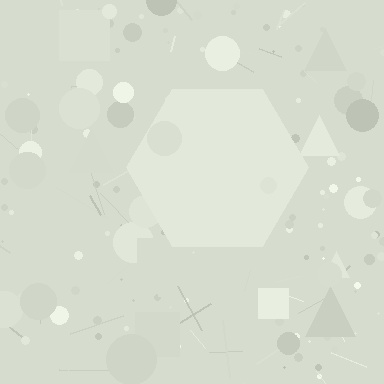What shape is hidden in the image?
A hexagon is hidden in the image.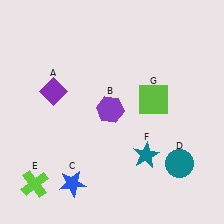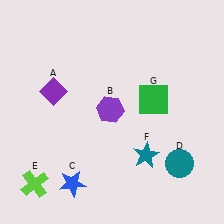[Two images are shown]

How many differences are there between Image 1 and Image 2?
There is 1 difference between the two images.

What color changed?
The square (G) changed from lime in Image 1 to green in Image 2.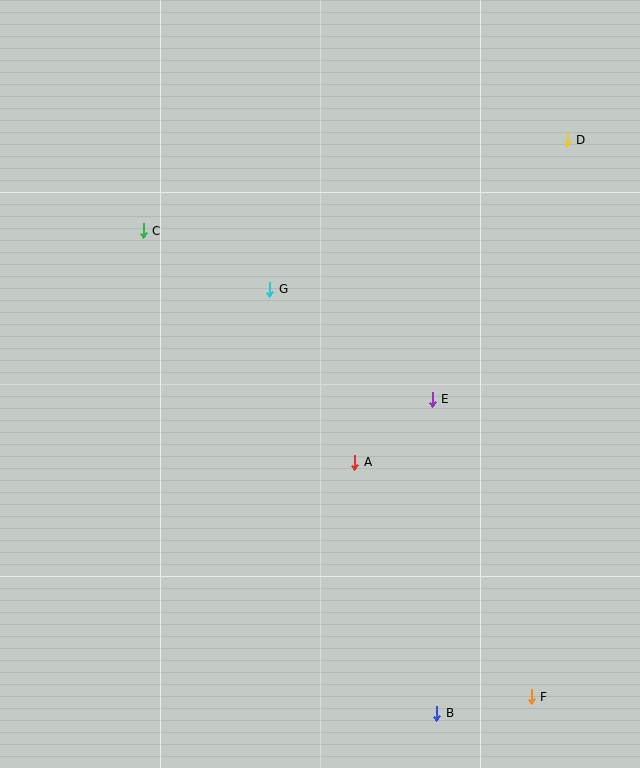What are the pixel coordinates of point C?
Point C is at (143, 231).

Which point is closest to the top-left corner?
Point C is closest to the top-left corner.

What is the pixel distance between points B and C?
The distance between B and C is 565 pixels.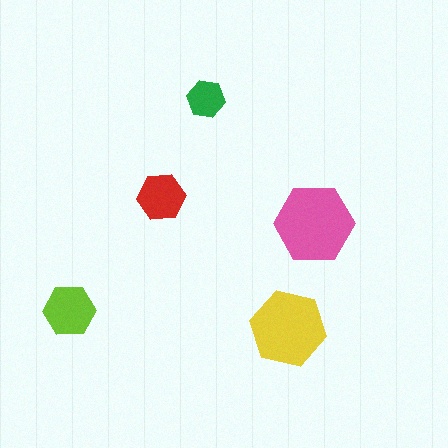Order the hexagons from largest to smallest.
the pink one, the yellow one, the lime one, the red one, the green one.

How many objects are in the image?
There are 5 objects in the image.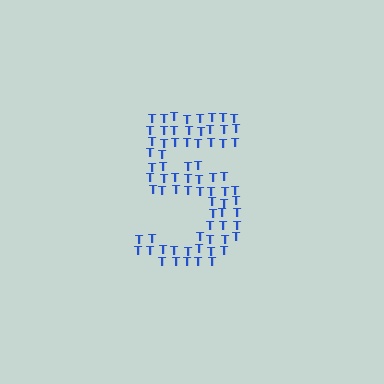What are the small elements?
The small elements are letter T's.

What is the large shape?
The large shape is the digit 5.